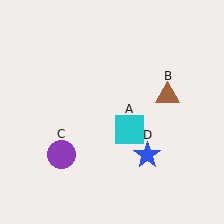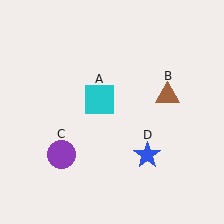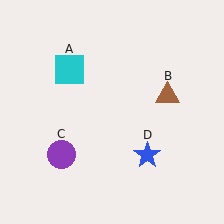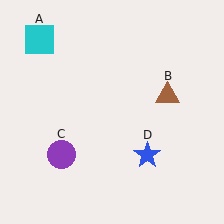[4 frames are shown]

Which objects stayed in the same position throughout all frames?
Brown triangle (object B) and purple circle (object C) and blue star (object D) remained stationary.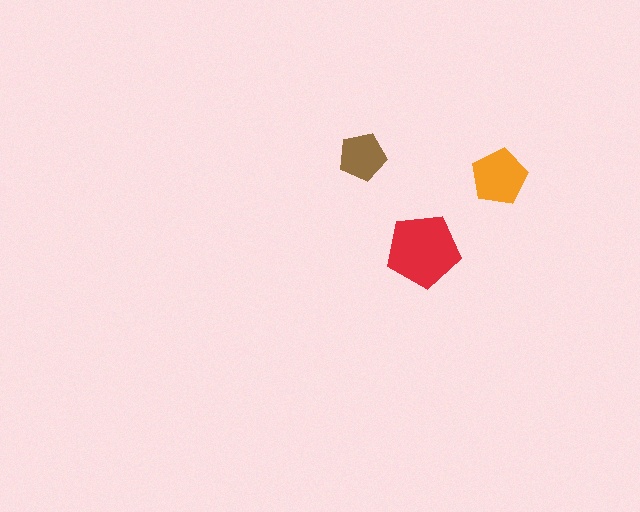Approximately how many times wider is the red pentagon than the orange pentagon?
About 1.5 times wider.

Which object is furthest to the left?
The brown pentagon is leftmost.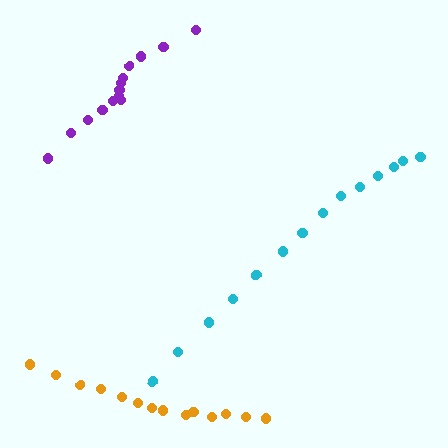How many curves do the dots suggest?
There are 3 distinct paths.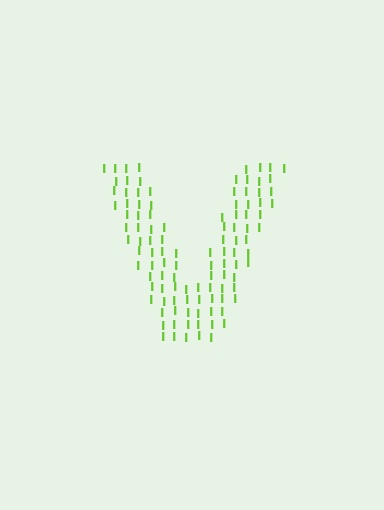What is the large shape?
The large shape is the letter V.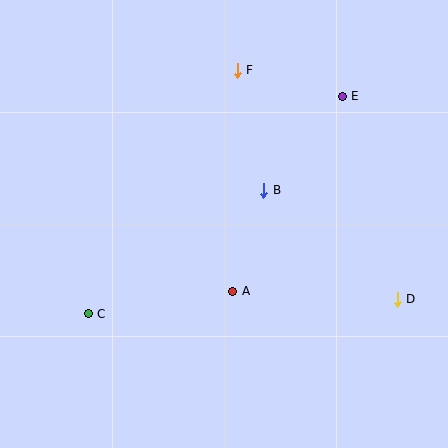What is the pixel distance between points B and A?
The distance between B and A is 106 pixels.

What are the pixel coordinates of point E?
Point E is at (342, 96).